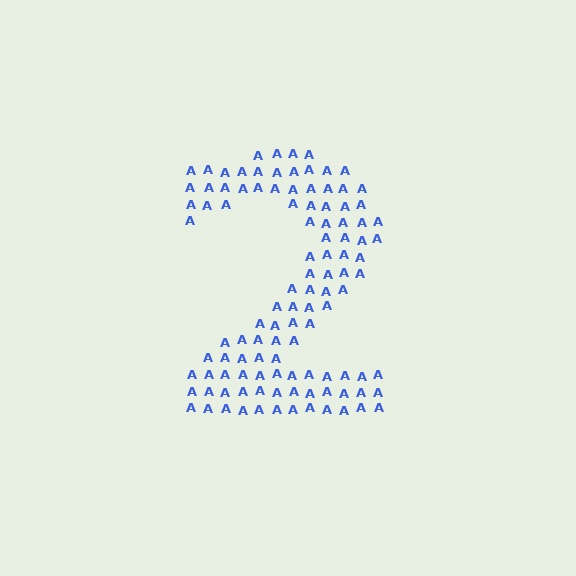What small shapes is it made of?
It is made of small letter A's.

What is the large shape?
The large shape is the digit 2.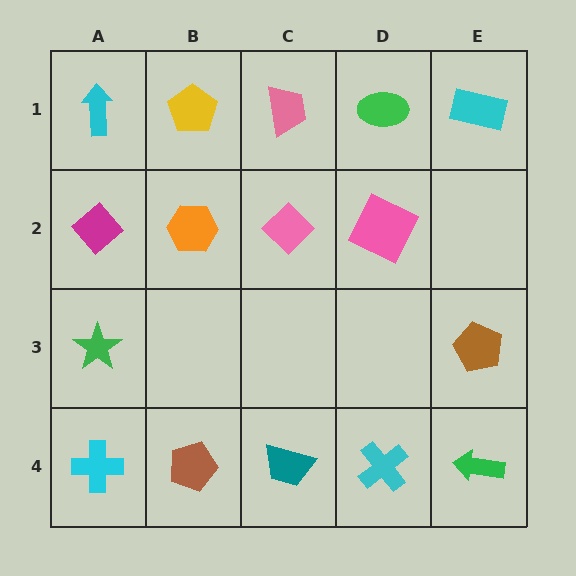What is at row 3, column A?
A green star.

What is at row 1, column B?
A yellow pentagon.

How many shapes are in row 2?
4 shapes.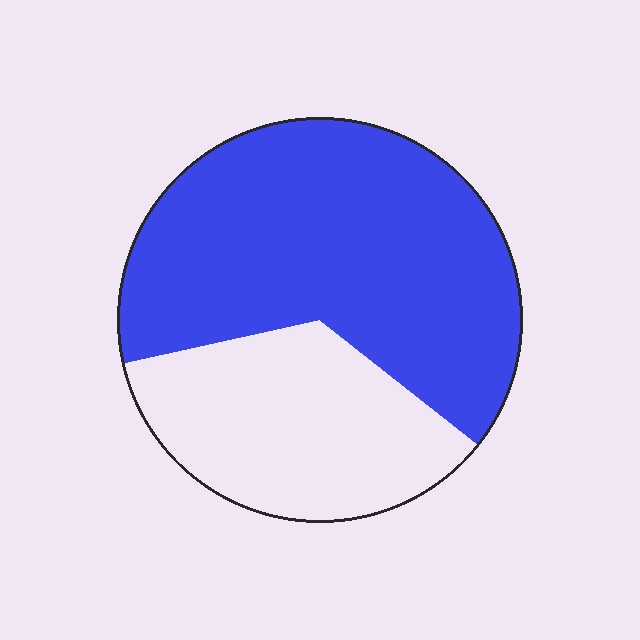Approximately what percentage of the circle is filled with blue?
Approximately 65%.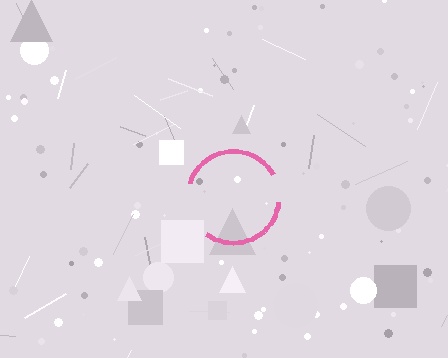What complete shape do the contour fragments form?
The contour fragments form a circle.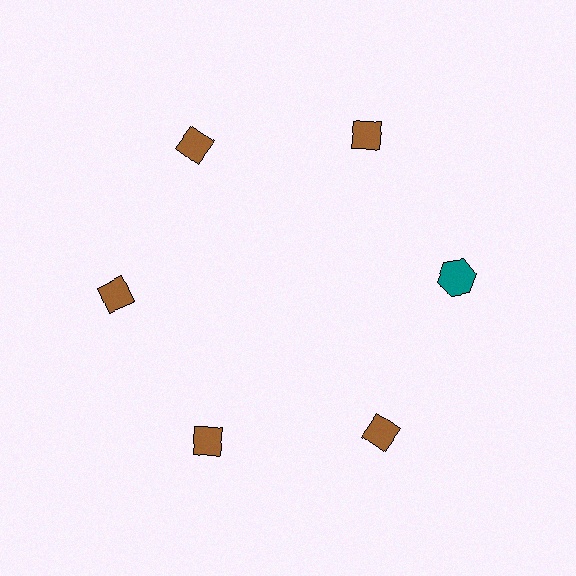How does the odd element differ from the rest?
It differs in both color (teal instead of brown) and shape (hexagon instead of diamond).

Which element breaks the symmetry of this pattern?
The teal hexagon at roughly the 3 o'clock position breaks the symmetry. All other shapes are brown diamonds.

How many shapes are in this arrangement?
There are 6 shapes arranged in a ring pattern.